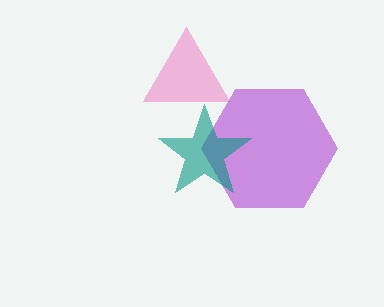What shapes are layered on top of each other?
The layered shapes are: a pink triangle, a purple hexagon, a teal star.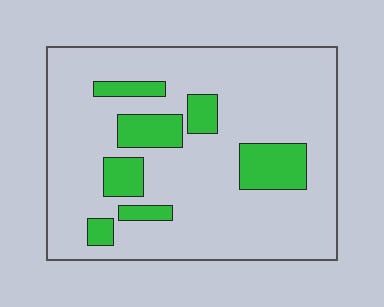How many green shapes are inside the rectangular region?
7.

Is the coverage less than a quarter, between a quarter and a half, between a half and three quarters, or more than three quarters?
Less than a quarter.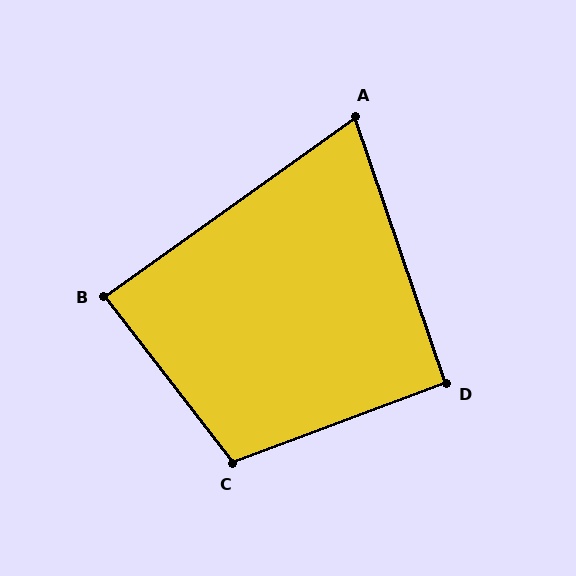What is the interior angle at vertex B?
Approximately 88 degrees (approximately right).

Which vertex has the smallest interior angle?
A, at approximately 73 degrees.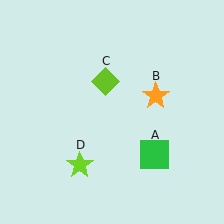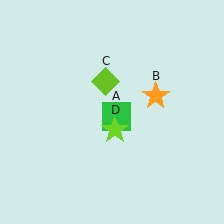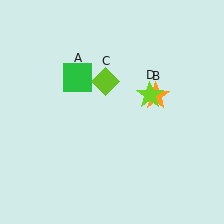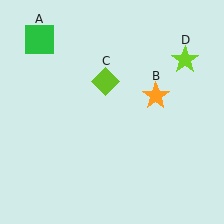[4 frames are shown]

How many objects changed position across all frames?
2 objects changed position: green square (object A), lime star (object D).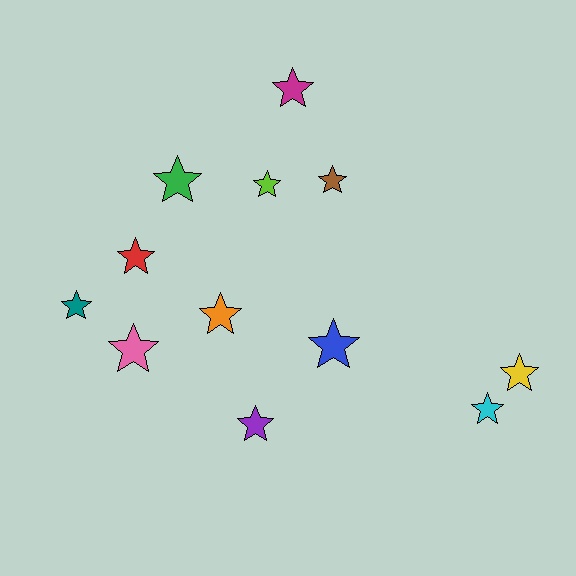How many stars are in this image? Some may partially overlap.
There are 12 stars.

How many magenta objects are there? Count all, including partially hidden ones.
There is 1 magenta object.